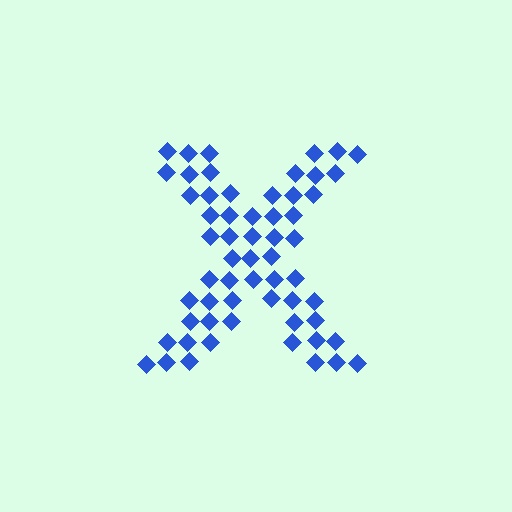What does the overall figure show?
The overall figure shows the letter X.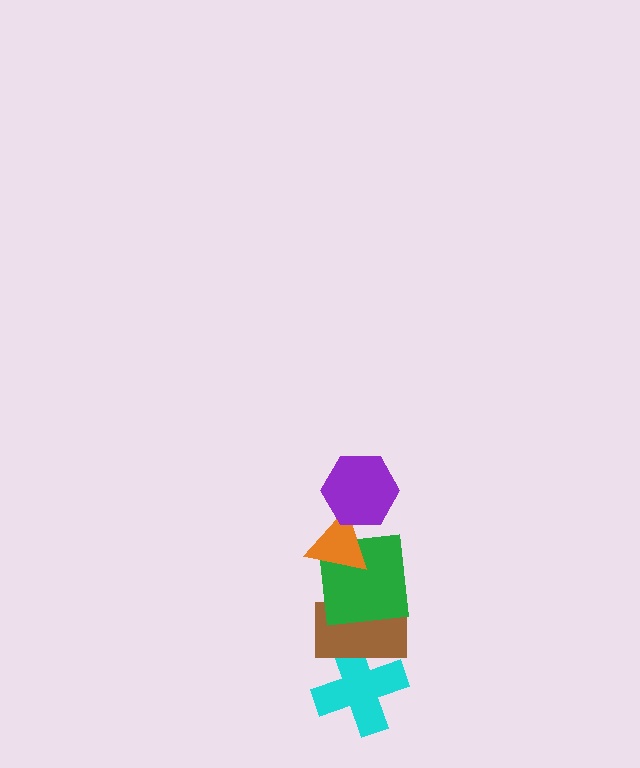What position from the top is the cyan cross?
The cyan cross is 5th from the top.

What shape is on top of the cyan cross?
The brown rectangle is on top of the cyan cross.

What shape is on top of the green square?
The orange triangle is on top of the green square.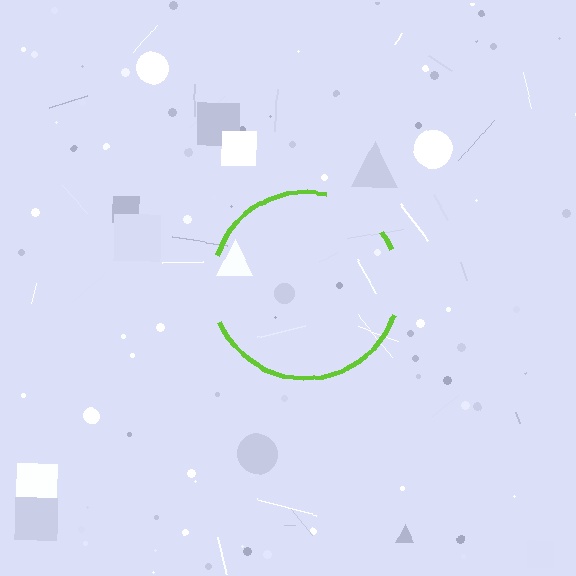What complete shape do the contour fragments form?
The contour fragments form a circle.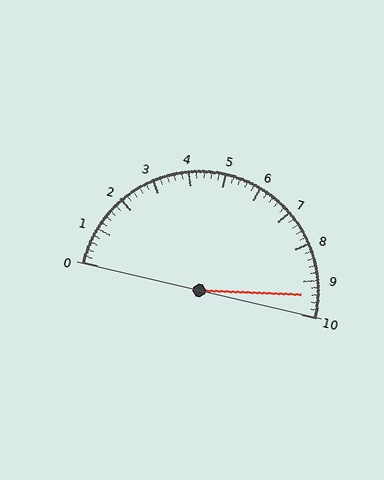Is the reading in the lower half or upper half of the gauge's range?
The reading is in the upper half of the range (0 to 10).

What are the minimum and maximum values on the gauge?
The gauge ranges from 0 to 10.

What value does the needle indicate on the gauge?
The needle indicates approximately 9.4.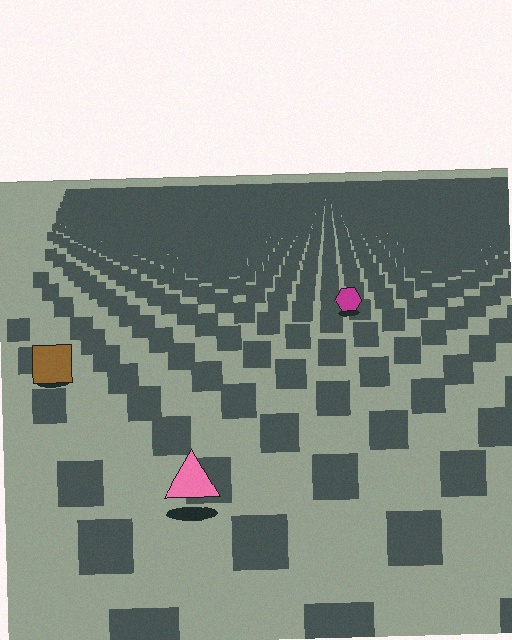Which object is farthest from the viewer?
The magenta hexagon is farthest from the viewer. It appears smaller and the ground texture around it is denser.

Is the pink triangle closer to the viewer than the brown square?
Yes. The pink triangle is closer — you can tell from the texture gradient: the ground texture is coarser near it.